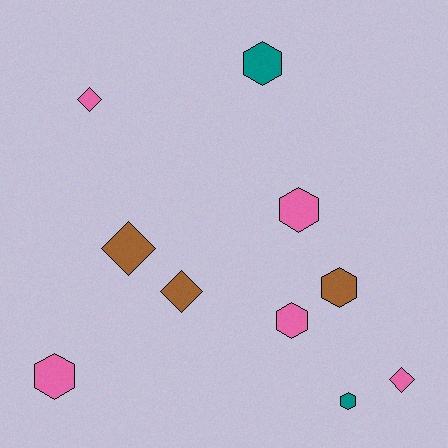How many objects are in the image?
There are 10 objects.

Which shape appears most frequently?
Hexagon, with 6 objects.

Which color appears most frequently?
Pink, with 5 objects.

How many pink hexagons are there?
There are 3 pink hexagons.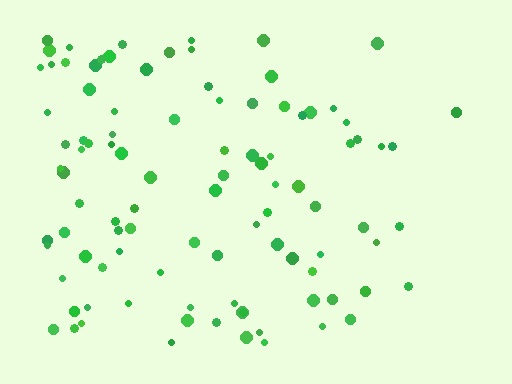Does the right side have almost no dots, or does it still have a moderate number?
Still a moderate number, just noticeably fewer than the left.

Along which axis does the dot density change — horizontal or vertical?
Horizontal.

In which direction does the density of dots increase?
From right to left, with the left side densest.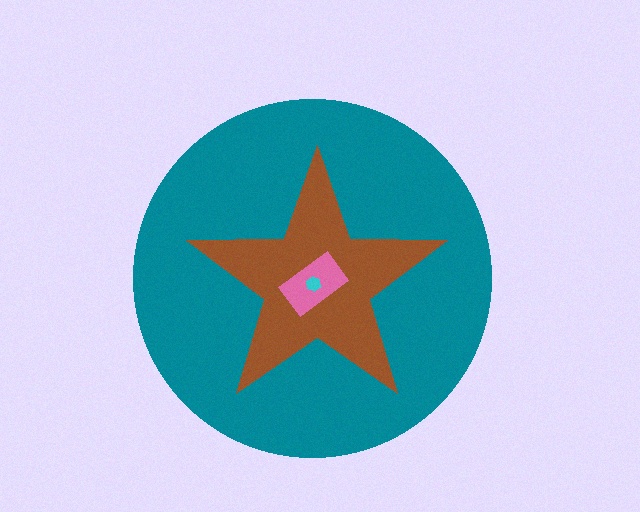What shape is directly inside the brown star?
The pink rectangle.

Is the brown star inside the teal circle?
Yes.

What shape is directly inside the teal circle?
The brown star.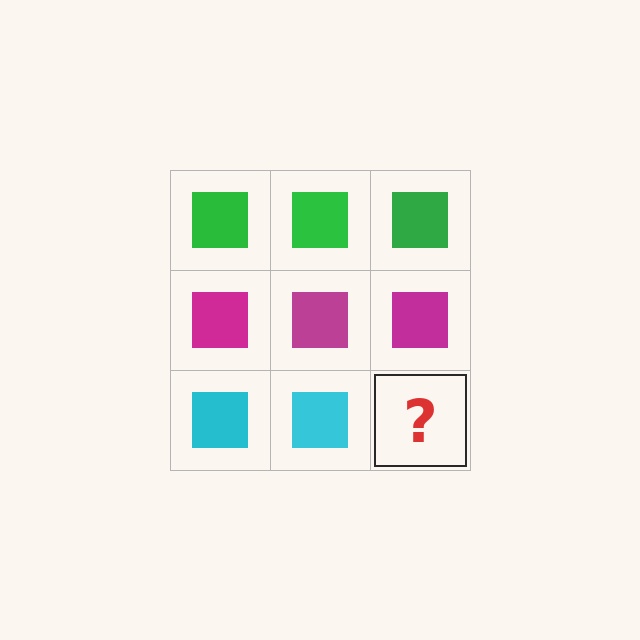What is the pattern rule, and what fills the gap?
The rule is that each row has a consistent color. The gap should be filled with a cyan square.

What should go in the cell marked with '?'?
The missing cell should contain a cyan square.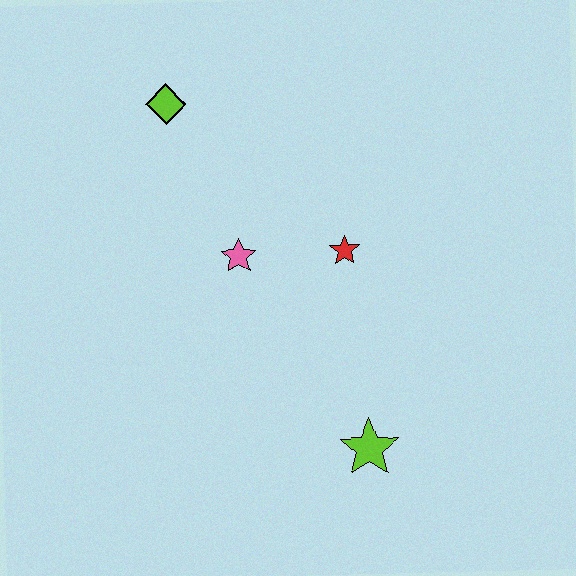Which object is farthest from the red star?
The lime diamond is farthest from the red star.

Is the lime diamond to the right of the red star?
No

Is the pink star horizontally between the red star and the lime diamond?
Yes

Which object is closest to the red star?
The pink star is closest to the red star.